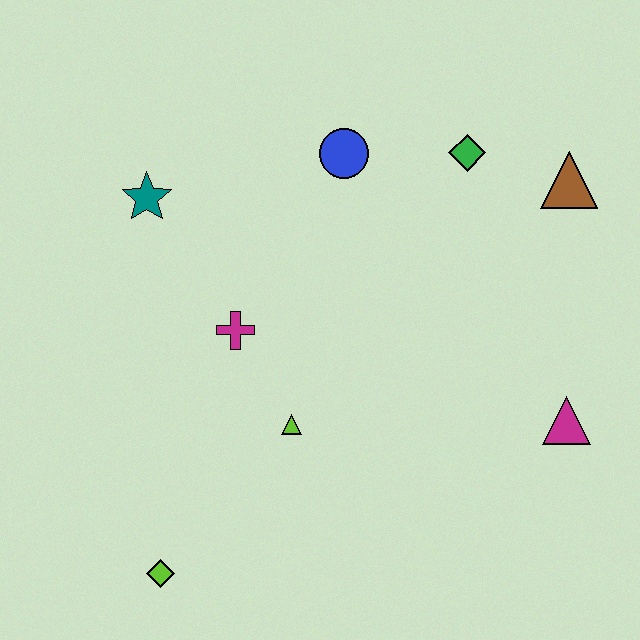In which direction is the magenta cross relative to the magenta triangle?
The magenta cross is to the left of the magenta triangle.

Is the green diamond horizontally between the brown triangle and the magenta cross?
Yes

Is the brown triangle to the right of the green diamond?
Yes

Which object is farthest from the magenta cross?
The brown triangle is farthest from the magenta cross.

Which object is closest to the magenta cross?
The lime triangle is closest to the magenta cross.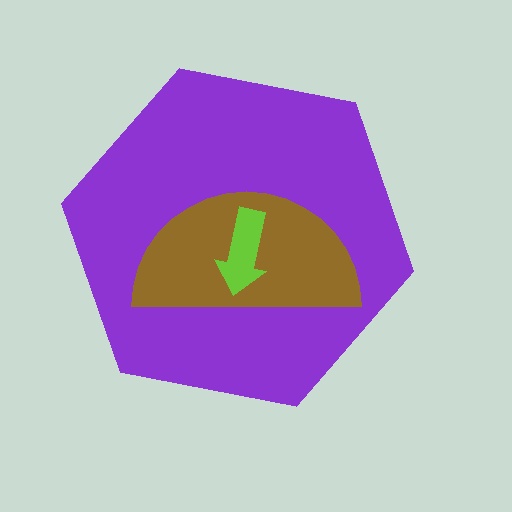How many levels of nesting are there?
3.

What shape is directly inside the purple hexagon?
The brown semicircle.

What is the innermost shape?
The lime arrow.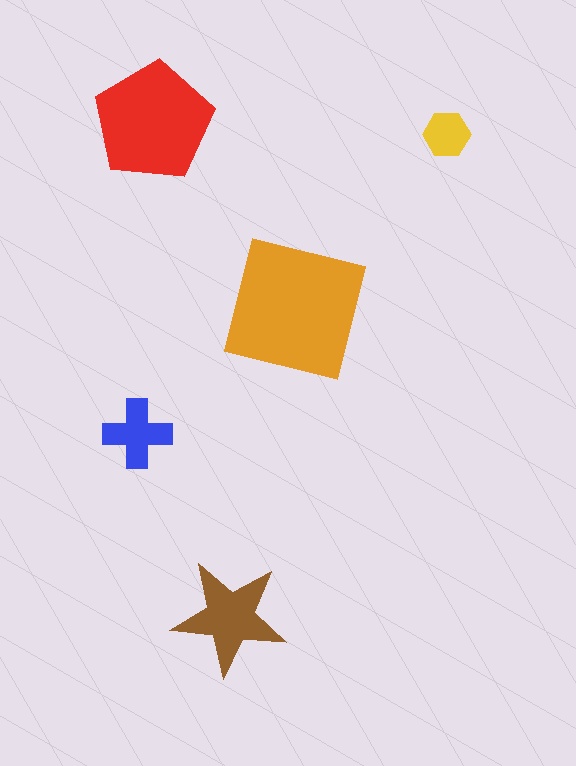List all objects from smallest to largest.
The yellow hexagon, the blue cross, the brown star, the red pentagon, the orange square.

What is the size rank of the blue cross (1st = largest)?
4th.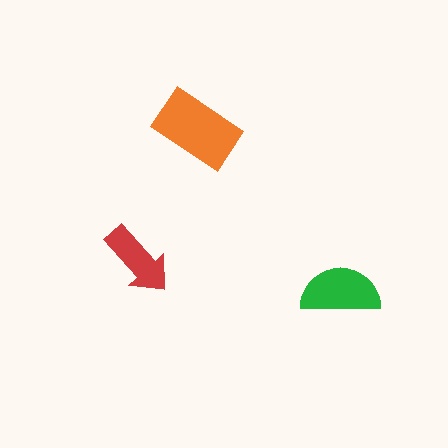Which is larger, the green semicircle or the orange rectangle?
The orange rectangle.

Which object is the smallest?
The red arrow.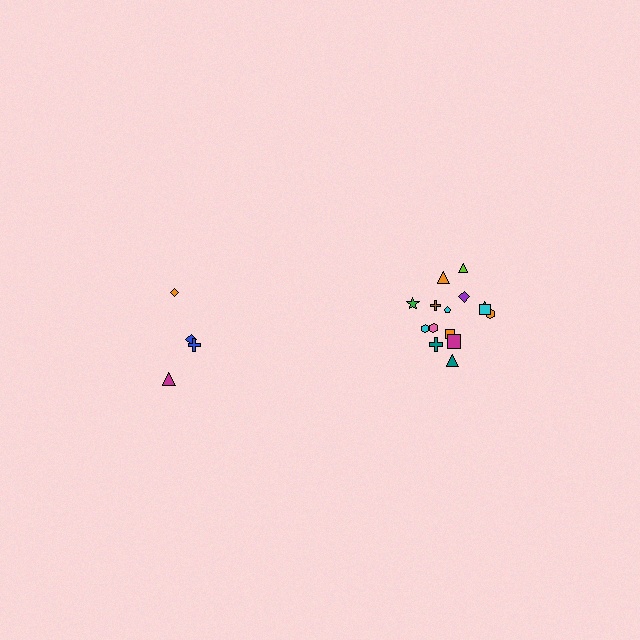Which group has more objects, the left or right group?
The right group.